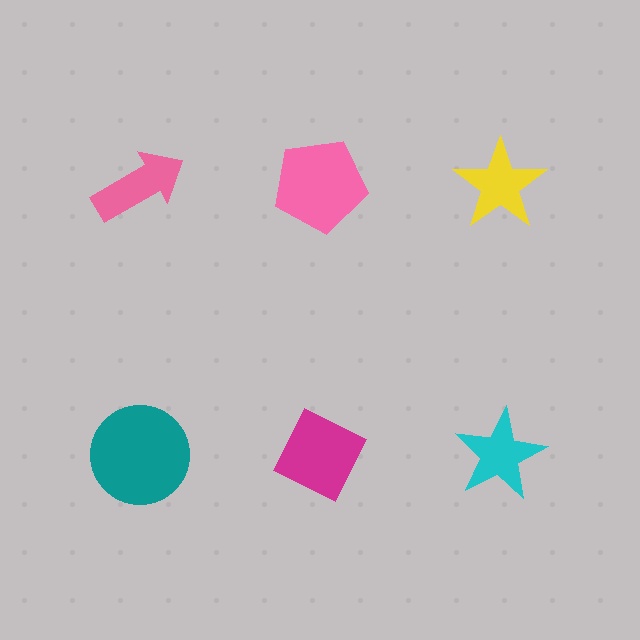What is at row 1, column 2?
A pink pentagon.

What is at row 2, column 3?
A cyan star.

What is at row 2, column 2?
A magenta diamond.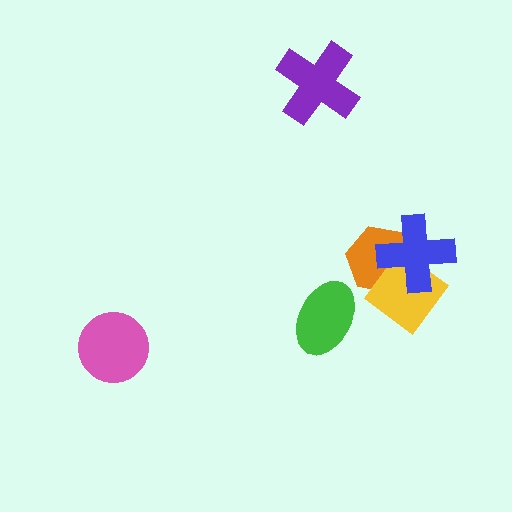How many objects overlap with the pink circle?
0 objects overlap with the pink circle.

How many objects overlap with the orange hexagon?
2 objects overlap with the orange hexagon.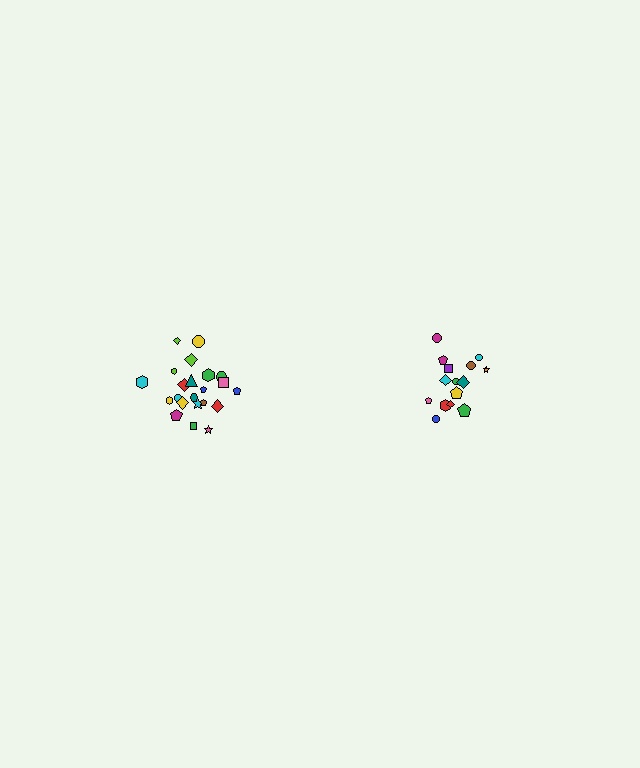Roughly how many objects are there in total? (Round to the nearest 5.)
Roughly 35 objects in total.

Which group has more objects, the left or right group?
The left group.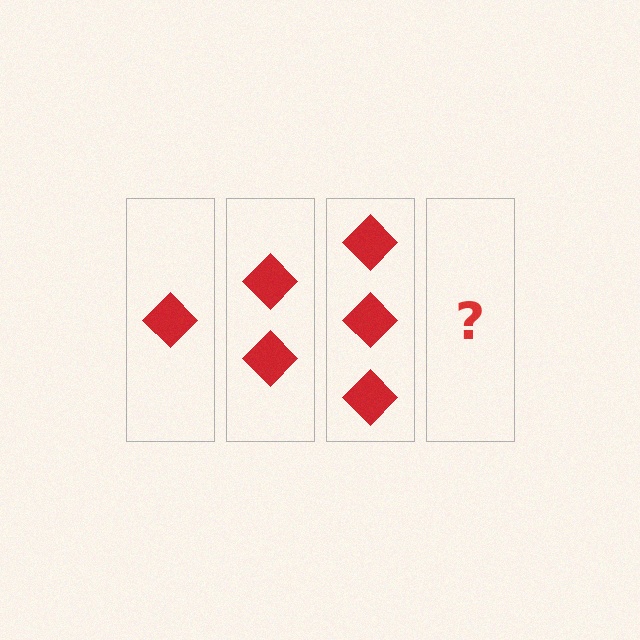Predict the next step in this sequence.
The next step is 4 diamonds.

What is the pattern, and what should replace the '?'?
The pattern is that each step adds one more diamond. The '?' should be 4 diamonds.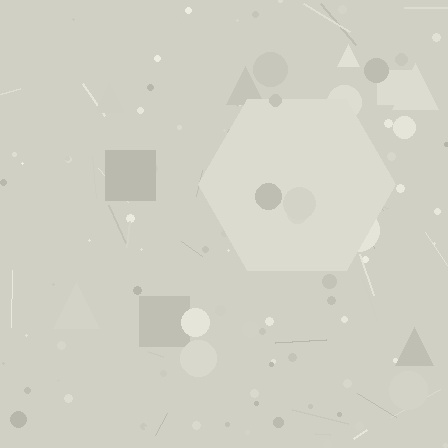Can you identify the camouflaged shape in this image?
The camouflaged shape is a hexagon.